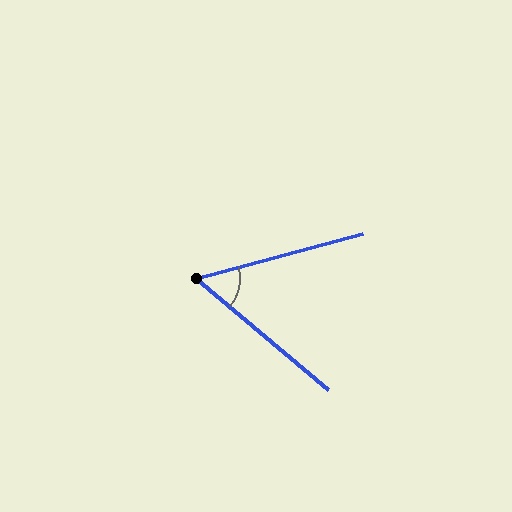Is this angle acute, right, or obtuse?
It is acute.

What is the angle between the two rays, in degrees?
Approximately 55 degrees.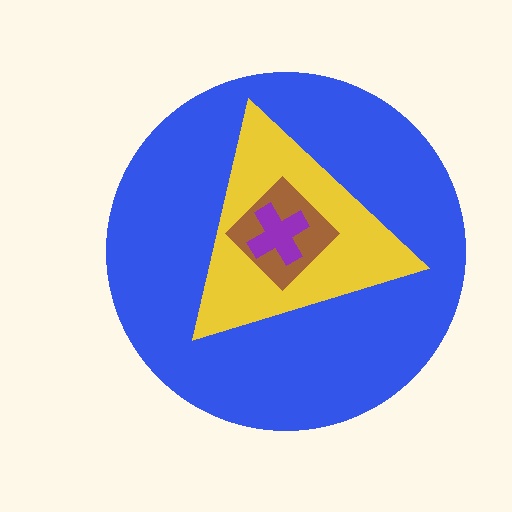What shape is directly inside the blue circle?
The yellow triangle.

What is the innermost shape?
The purple cross.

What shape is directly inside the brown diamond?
The purple cross.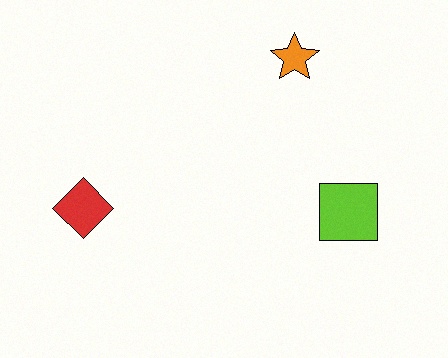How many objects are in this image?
There are 3 objects.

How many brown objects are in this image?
There are no brown objects.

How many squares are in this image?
There is 1 square.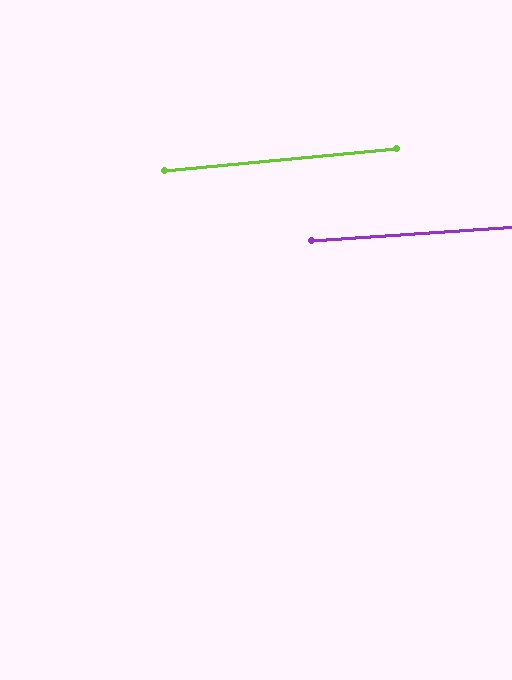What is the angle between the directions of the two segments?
Approximately 2 degrees.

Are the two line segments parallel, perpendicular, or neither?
Parallel — their directions differ by only 1.5°.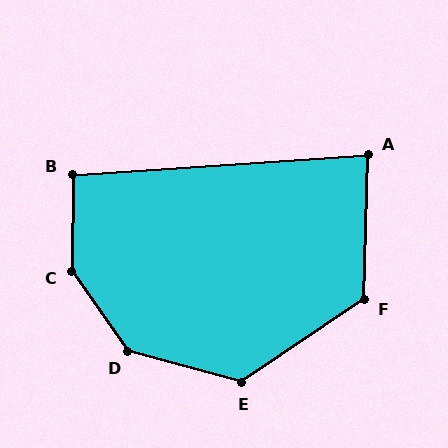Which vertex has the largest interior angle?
C, at approximately 145 degrees.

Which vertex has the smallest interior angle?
A, at approximately 85 degrees.